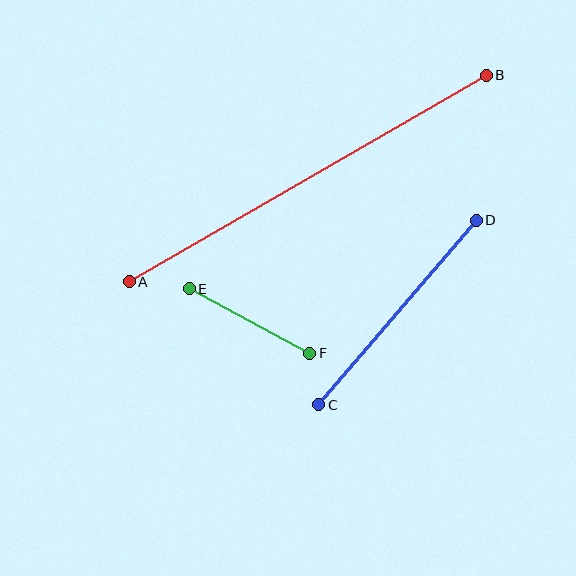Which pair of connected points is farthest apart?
Points A and B are farthest apart.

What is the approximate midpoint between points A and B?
The midpoint is at approximately (308, 178) pixels.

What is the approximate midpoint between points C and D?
The midpoint is at approximately (397, 312) pixels.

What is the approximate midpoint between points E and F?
The midpoint is at approximately (249, 321) pixels.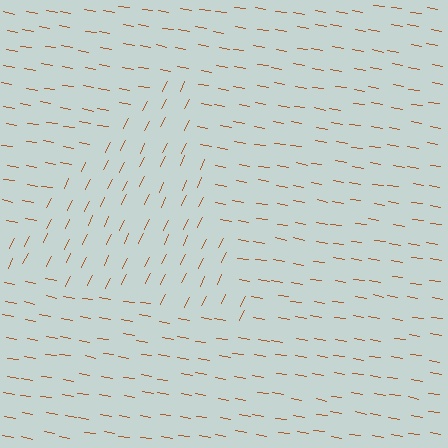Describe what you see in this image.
The image is filled with small brown line segments. A triangle region in the image has lines oriented differently from the surrounding lines, creating a visible texture boundary.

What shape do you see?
I see a triangle.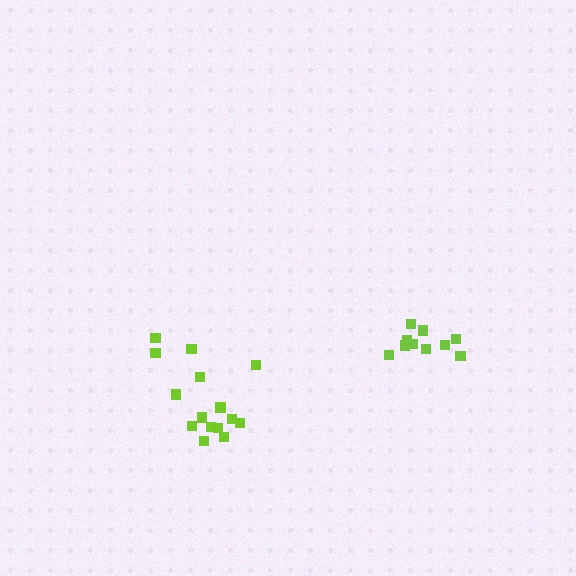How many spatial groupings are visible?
There are 2 spatial groupings.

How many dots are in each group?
Group 1: 10 dots, Group 2: 15 dots (25 total).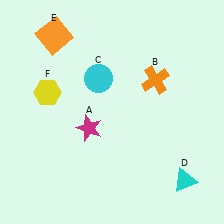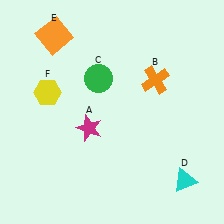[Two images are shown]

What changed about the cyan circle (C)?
In Image 1, C is cyan. In Image 2, it changed to green.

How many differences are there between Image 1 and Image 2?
There is 1 difference between the two images.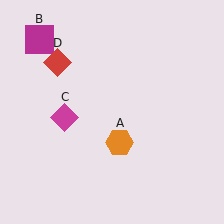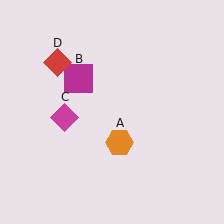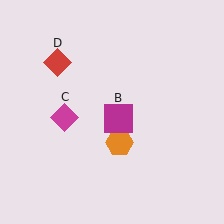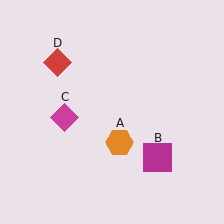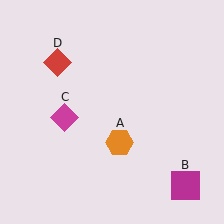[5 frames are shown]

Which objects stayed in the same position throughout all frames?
Orange hexagon (object A) and magenta diamond (object C) and red diamond (object D) remained stationary.